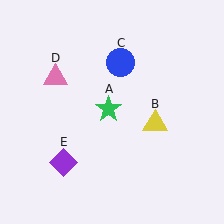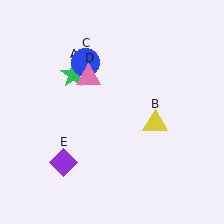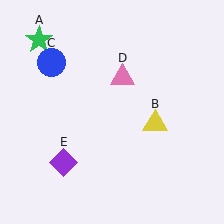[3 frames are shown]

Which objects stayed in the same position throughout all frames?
Yellow triangle (object B) and purple diamond (object E) remained stationary.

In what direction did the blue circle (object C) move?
The blue circle (object C) moved left.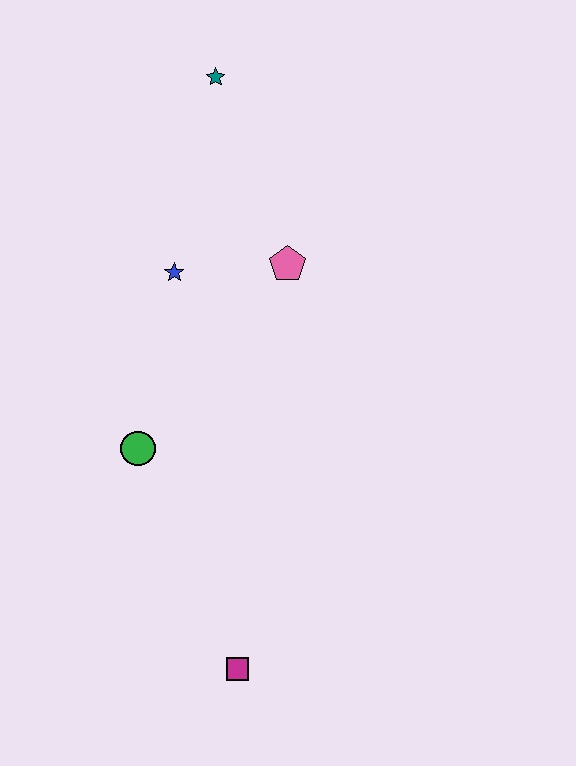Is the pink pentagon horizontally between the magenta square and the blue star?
No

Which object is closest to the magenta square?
The green circle is closest to the magenta square.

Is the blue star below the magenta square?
No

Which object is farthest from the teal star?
The magenta square is farthest from the teal star.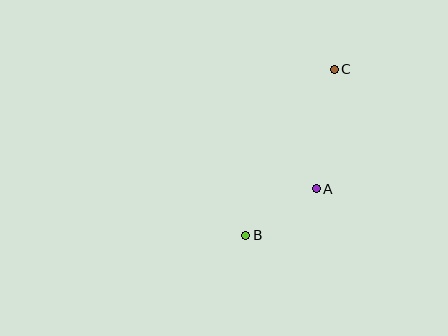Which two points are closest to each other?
Points A and B are closest to each other.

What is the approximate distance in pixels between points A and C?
The distance between A and C is approximately 121 pixels.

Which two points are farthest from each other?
Points B and C are farthest from each other.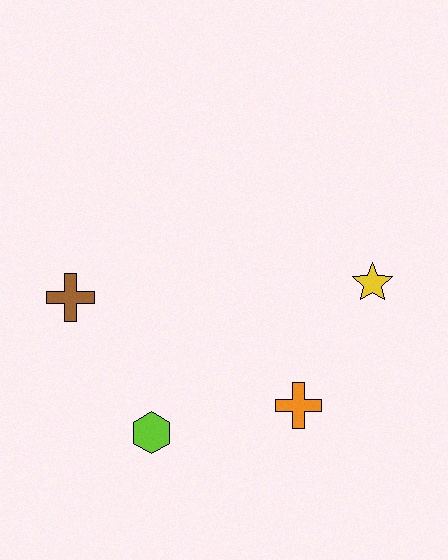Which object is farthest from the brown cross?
The yellow star is farthest from the brown cross.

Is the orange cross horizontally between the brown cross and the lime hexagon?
No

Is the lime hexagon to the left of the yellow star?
Yes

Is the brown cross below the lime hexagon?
No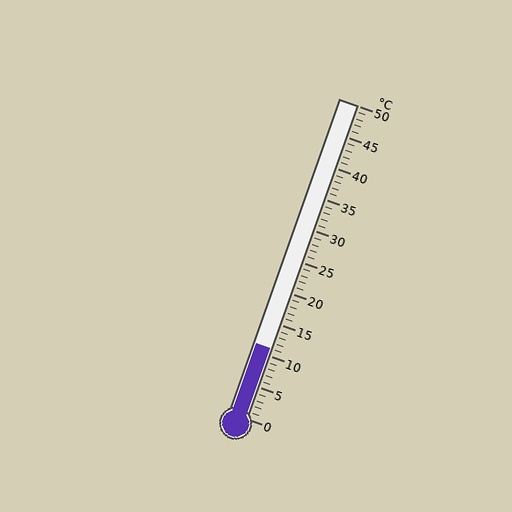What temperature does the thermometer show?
The thermometer shows approximately 11°C.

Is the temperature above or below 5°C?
The temperature is above 5°C.